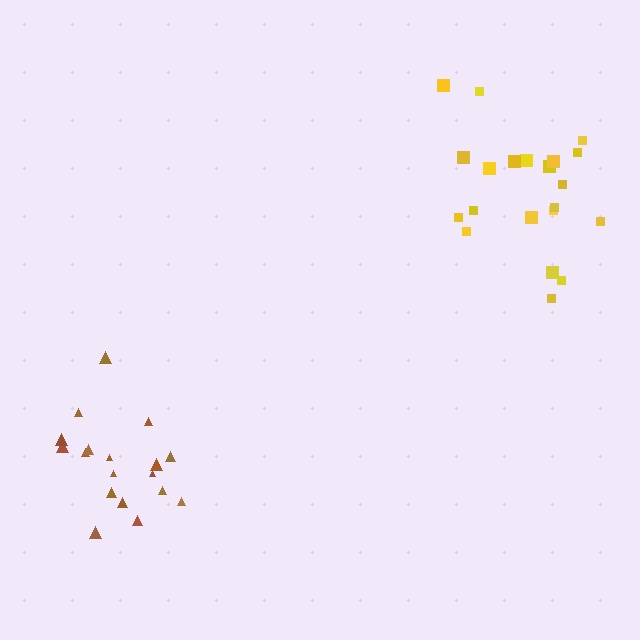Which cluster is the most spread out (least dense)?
Yellow.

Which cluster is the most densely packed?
Brown.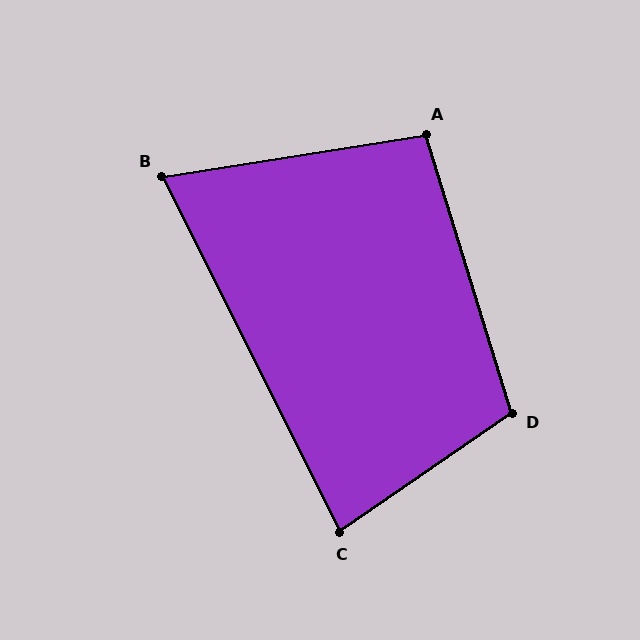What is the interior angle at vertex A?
Approximately 98 degrees (obtuse).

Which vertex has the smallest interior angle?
B, at approximately 72 degrees.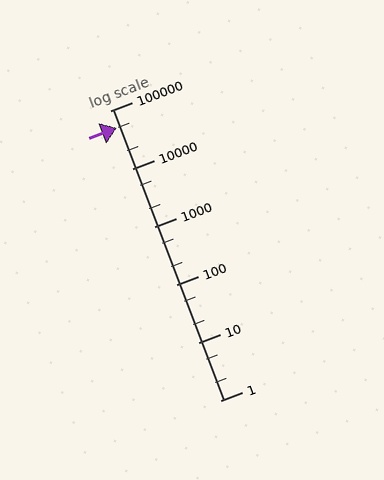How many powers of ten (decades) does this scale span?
The scale spans 5 decades, from 1 to 100000.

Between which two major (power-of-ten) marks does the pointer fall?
The pointer is between 10000 and 100000.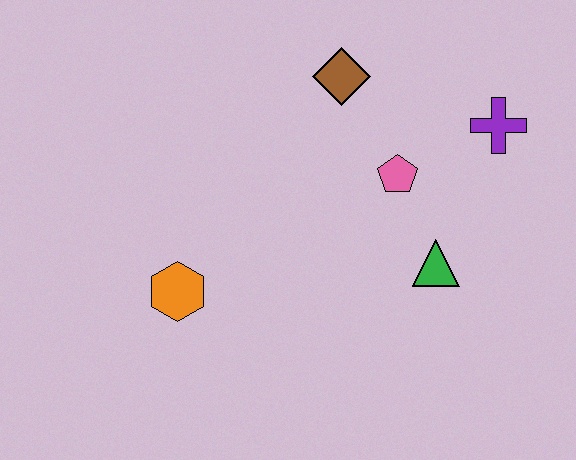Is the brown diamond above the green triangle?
Yes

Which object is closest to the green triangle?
The pink pentagon is closest to the green triangle.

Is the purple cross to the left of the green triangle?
No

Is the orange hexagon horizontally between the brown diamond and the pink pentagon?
No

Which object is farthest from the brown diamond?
The orange hexagon is farthest from the brown diamond.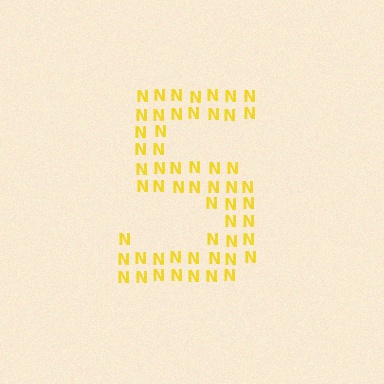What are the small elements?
The small elements are letter N's.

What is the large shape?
The large shape is the digit 5.